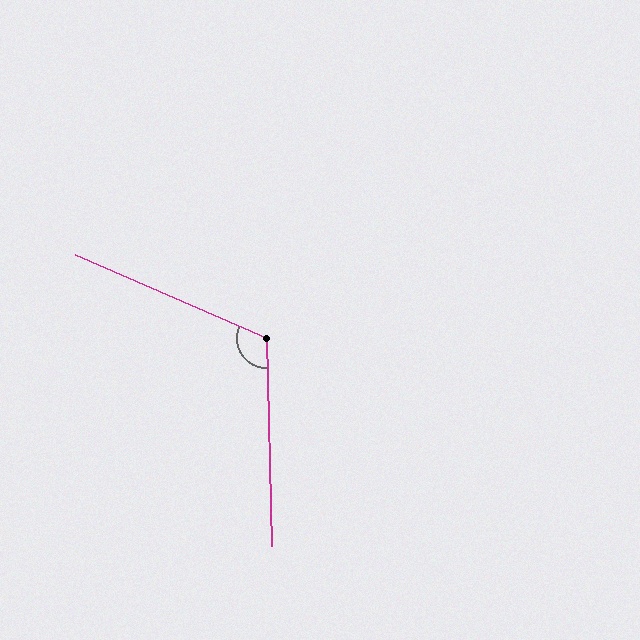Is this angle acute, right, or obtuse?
It is obtuse.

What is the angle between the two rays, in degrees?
Approximately 115 degrees.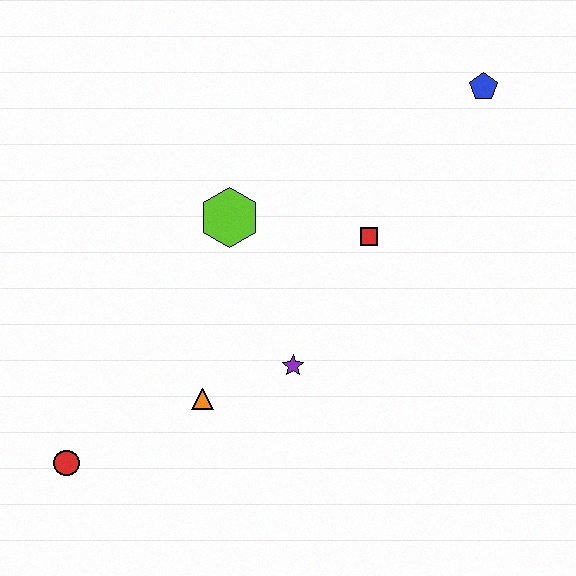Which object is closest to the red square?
The lime hexagon is closest to the red square.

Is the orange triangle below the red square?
Yes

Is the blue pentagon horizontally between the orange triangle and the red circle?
No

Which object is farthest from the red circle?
The blue pentagon is farthest from the red circle.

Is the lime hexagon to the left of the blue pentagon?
Yes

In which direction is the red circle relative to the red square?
The red circle is to the left of the red square.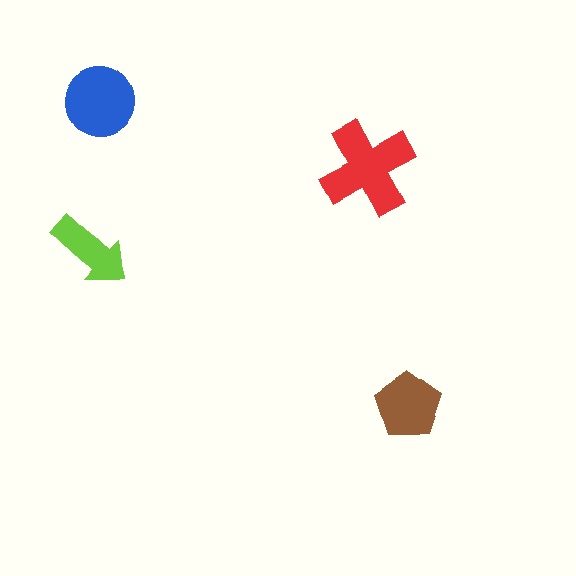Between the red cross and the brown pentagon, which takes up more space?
The red cross.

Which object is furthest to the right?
The brown pentagon is rightmost.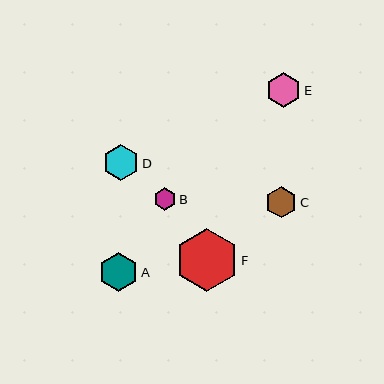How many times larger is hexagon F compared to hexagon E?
Hexagon F is approximately 1.8 times the size of hexagon E.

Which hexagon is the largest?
Hexagon F is the largest with a size of approximately 63 pixels.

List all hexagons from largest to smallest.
From largest to smallest: F, A, D, E, C, B.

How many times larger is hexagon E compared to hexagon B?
Hexagon E is approximately 1.6 times the size of hexagon B.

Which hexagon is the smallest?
Hexagon B is the smallest with a size of approximately 22 pixels.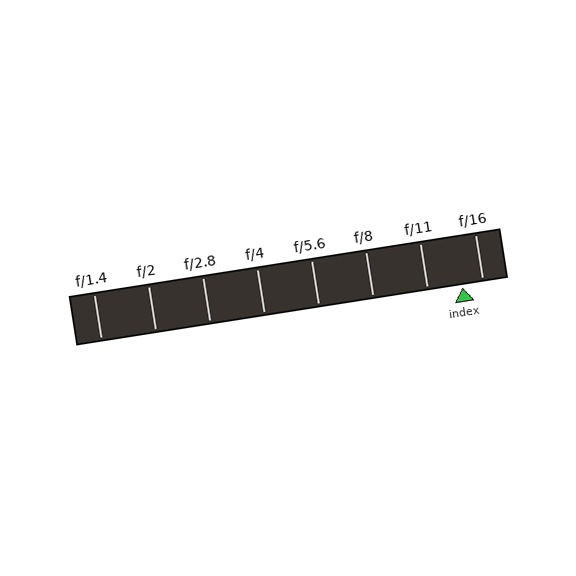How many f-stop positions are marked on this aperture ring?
There are 8 f-stop positions marked.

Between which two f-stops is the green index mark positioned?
The index mark is between f/11 and f/16.